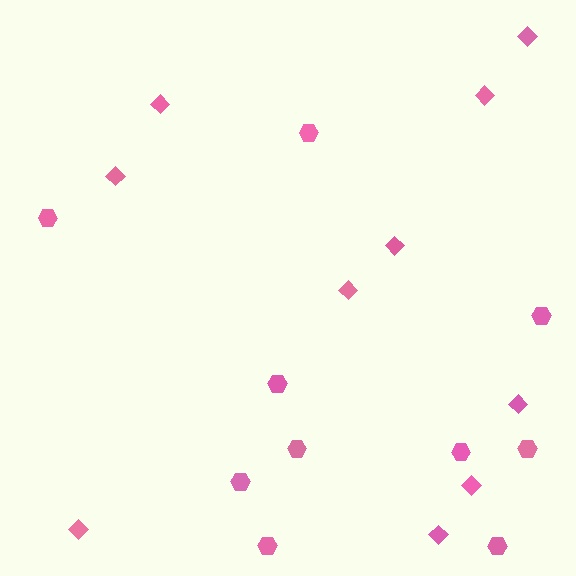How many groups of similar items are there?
There are 2 groups: one group of diamonds (10) and one group of hexagons (10).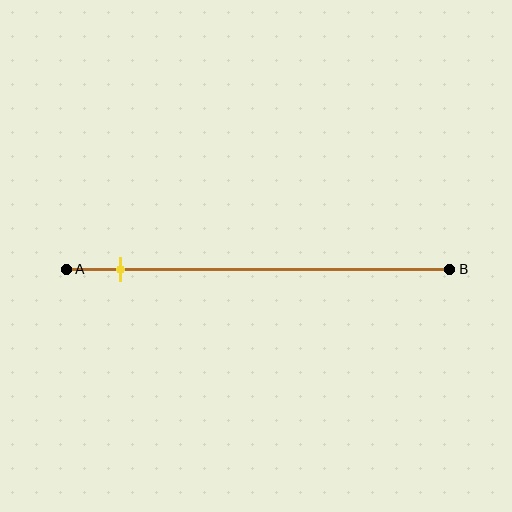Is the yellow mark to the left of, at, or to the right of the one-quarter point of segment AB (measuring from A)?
The yellow mark is to the left of the one-quarter point of segment AB.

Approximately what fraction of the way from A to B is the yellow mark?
The yellow mark is approximately 15% of the way from A to B.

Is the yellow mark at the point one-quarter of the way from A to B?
No, the mark is at about 15% from A, not at the 25% one-quarter point.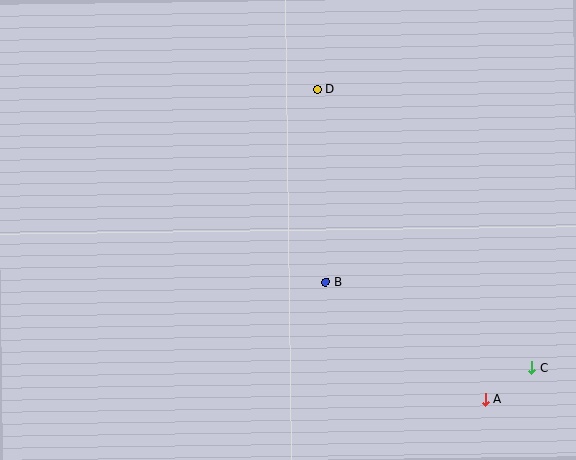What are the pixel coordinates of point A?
Point A is at (485, 400).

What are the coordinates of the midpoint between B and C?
The midpoint between B and C is at (428, 325).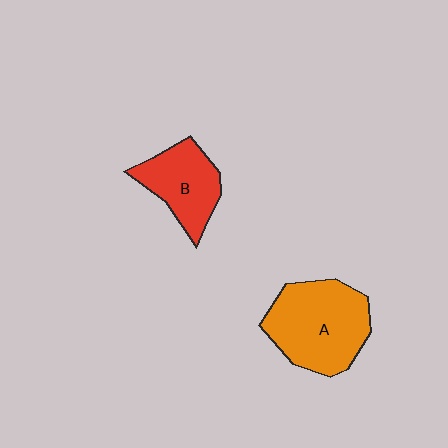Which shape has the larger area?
Shape A (orange).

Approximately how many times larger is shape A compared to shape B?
Approximately 1.5 times.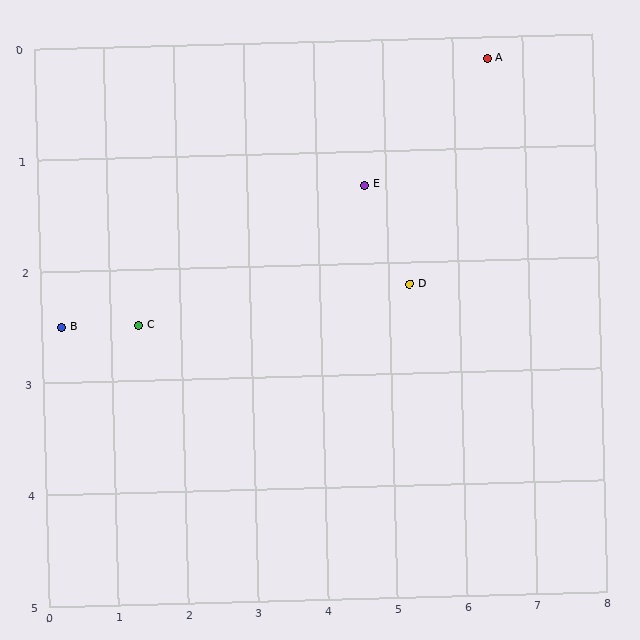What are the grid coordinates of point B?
Point B is at approximately (0.3, 2.5).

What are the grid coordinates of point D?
Point D is at approximately (5.3, 2.2).